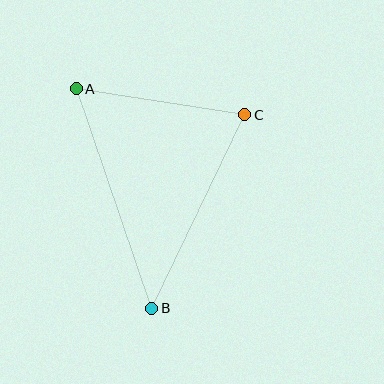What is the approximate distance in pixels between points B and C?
The distance between B and C is approximately 215 pixels.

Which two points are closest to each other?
Points A and C are closest to each other.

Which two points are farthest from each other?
Points A and B are farthest from each other.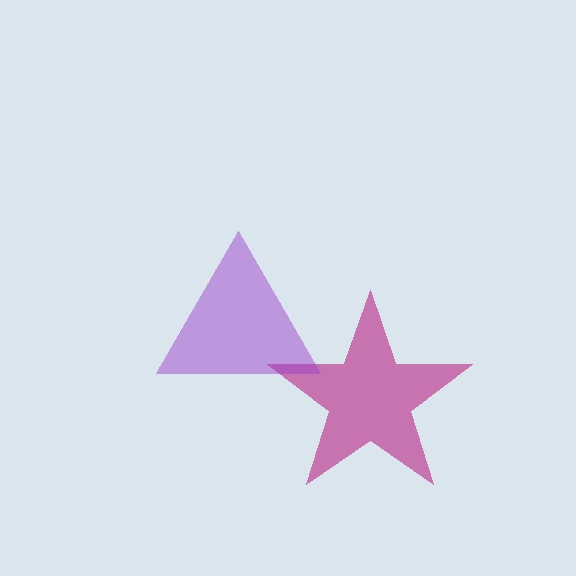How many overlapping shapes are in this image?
There are 2 overlapping shapes in the image.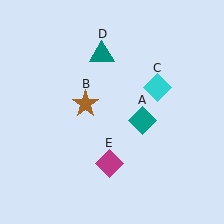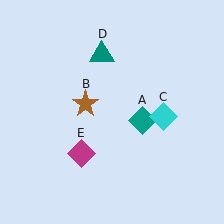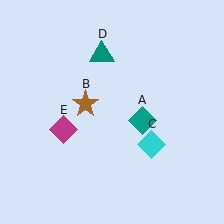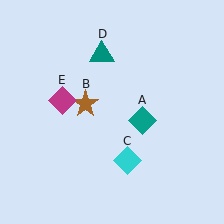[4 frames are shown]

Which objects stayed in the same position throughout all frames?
Teal diamond (object A) and brown star (object B) and teal triangle (object D) remained stationary.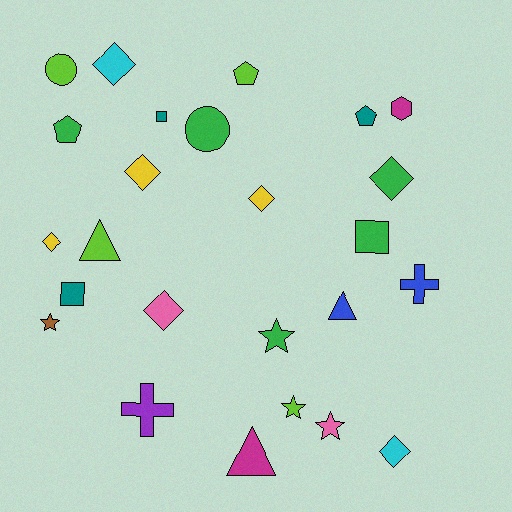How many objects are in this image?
There are 25 objects.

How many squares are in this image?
There are 3 squares.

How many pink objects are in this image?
There are 2 pink objects.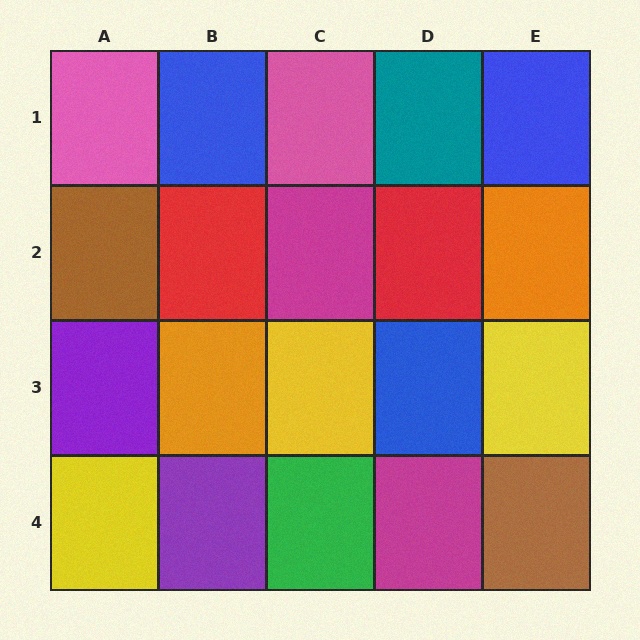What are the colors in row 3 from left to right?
Purple, orange, yellow, blue, yellow.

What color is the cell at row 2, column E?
Orange.